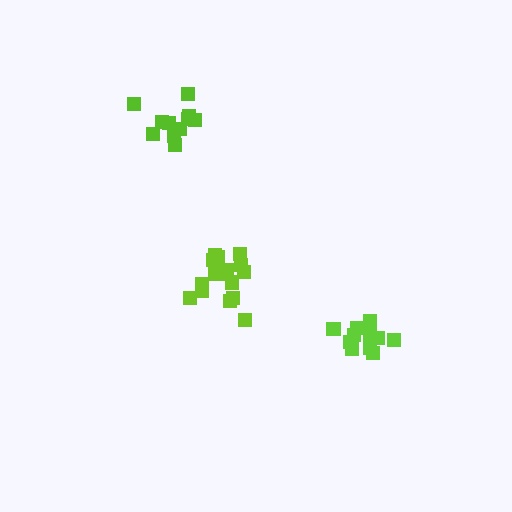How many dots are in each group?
Group 1: 11 dots, Group 2: 11 dots, Group 3: 17 dots (39 total).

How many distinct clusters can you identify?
There are 3 distinct clusters.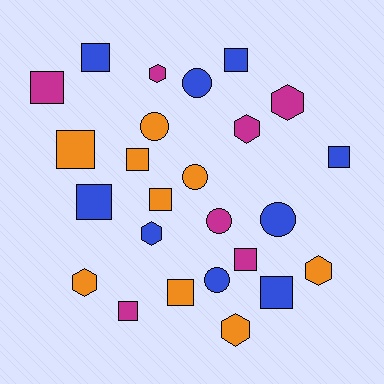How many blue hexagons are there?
There is 1 blue hexagon.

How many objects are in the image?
There are 25 objects.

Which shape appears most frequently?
Square, with 12 objects.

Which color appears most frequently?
Blue, with 9 objects.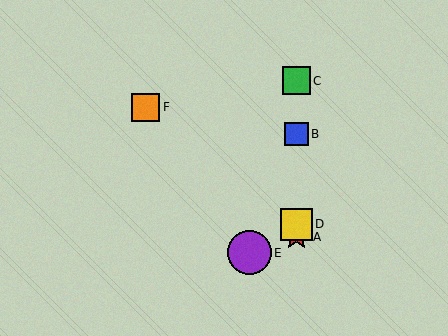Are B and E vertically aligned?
No, B is at x≈296 and E is at x≈249.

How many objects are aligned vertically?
4 objects (A, B, C, D) are aligned vertically.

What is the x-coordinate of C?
Object C is at x≈296.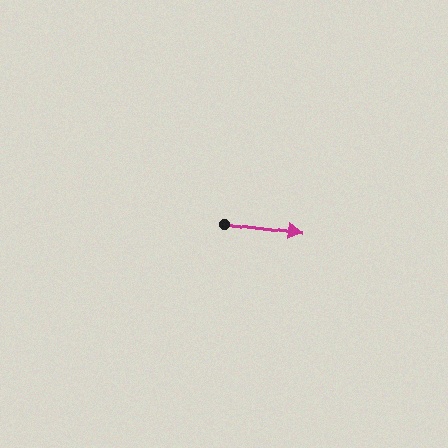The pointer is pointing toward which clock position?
Roughly 3 o'clock.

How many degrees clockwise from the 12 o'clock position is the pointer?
Approximately 97 degrees.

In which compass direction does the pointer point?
East.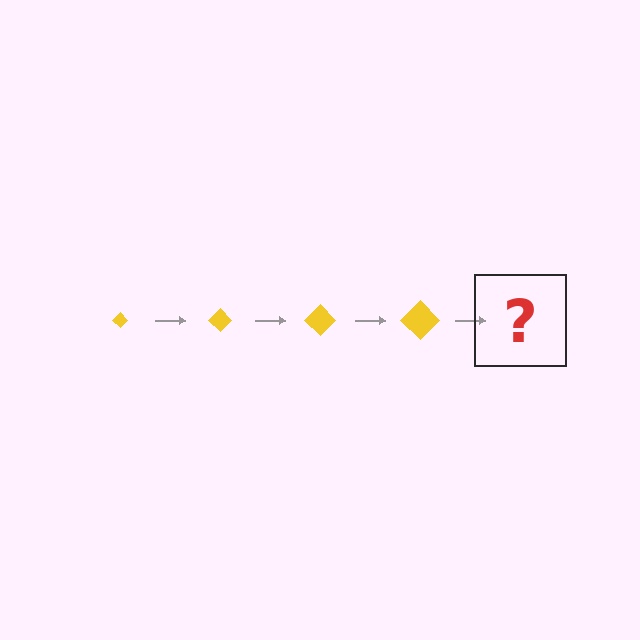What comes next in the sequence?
The next element should be a yellow diamond, larger than the previous one.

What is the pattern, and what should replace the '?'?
The pattern is that the diamond gets progressively larger each step. The '?' should be a yellow diamond, larger than the previous one.